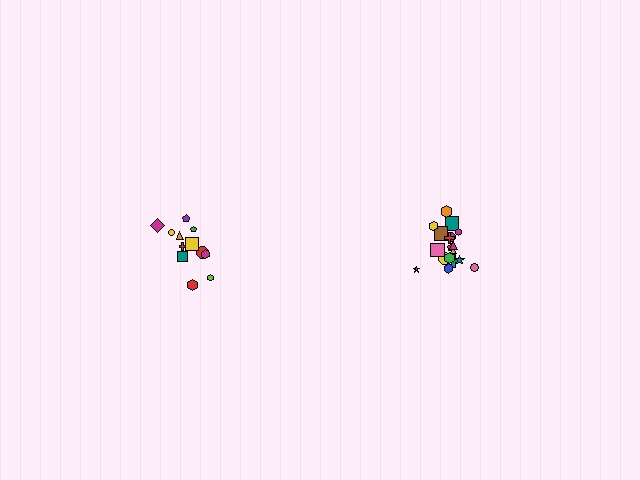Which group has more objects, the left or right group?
The right group.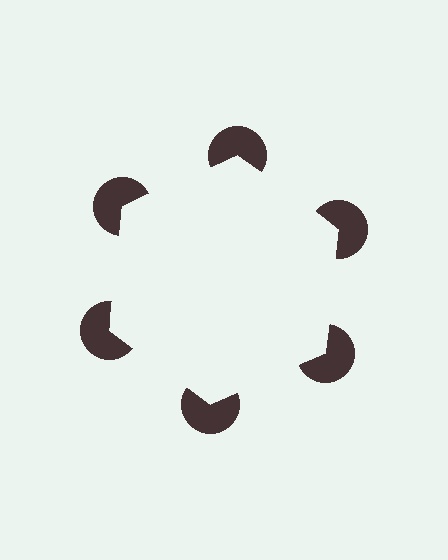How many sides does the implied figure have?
6 sides.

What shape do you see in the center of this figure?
An illusory hexagon — its edges are inferred from the aligned wedge cuts in the pac-man discs, not physically drawn.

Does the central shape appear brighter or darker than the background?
It typically appears slightly brighter than the background, even though no actual brightness change is drawn.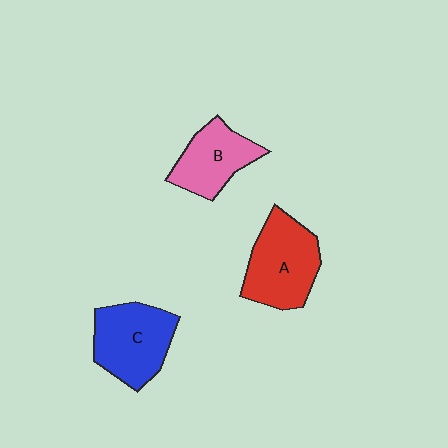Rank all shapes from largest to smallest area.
From largest to smallest: A (red), C (blue), B (pink).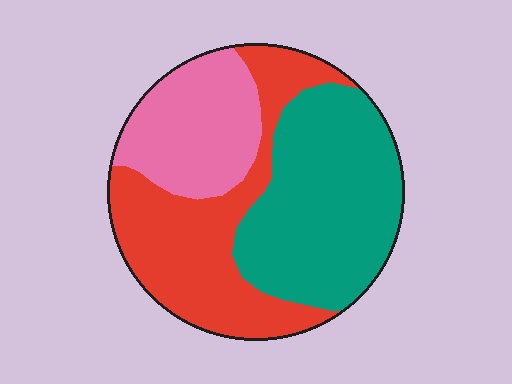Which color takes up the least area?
Pink, at roughly 25%.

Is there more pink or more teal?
Teal.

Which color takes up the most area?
Teal, at roughly 40%.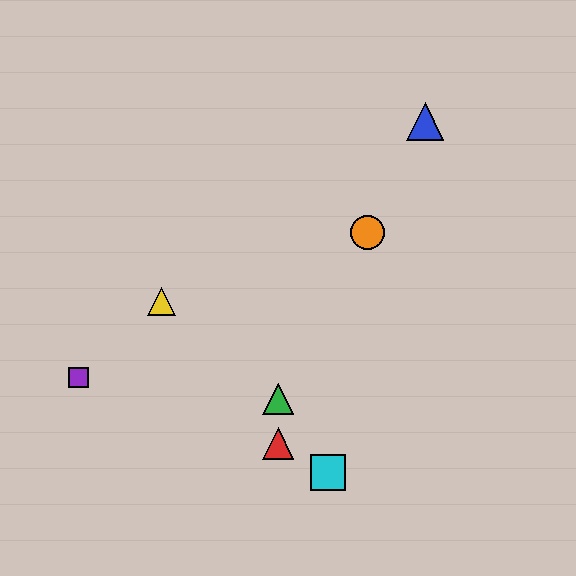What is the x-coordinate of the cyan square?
The cyan square is at x≈328.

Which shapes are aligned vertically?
The red triangle, the green triangle are aligned vertically.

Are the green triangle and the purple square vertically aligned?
No, the green triangle is at x≈278 and the purple square is at x≈78.